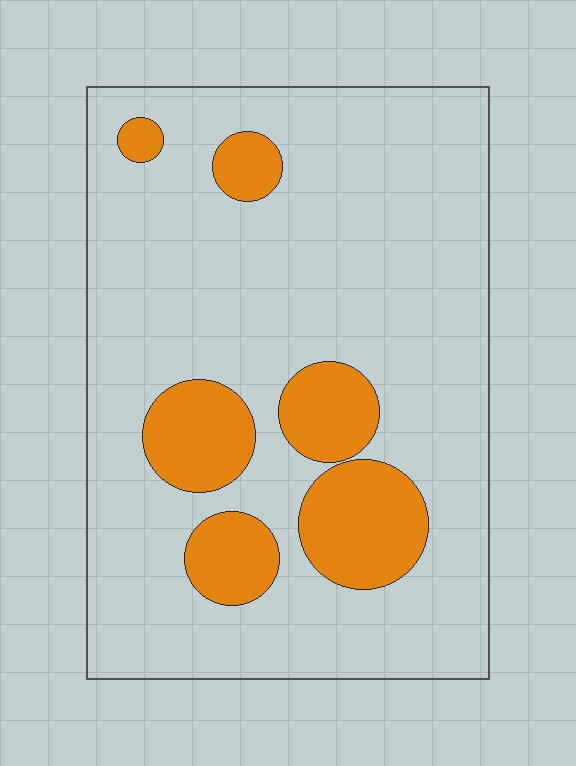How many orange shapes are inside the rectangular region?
6.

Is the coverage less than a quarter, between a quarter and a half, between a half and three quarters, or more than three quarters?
Less than a quarter.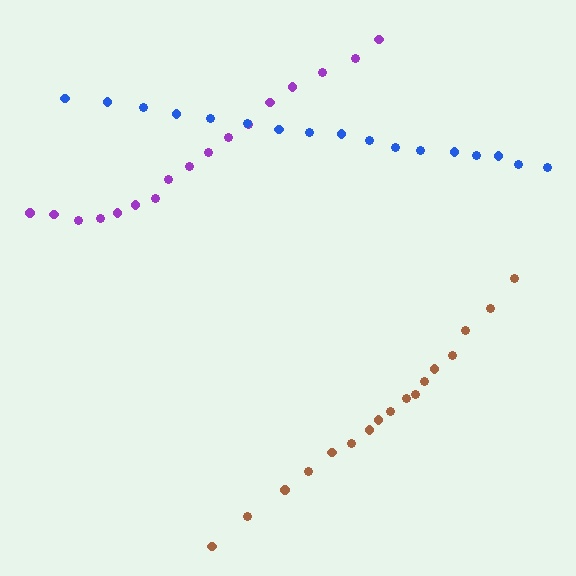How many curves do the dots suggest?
There are 3 distinct paths.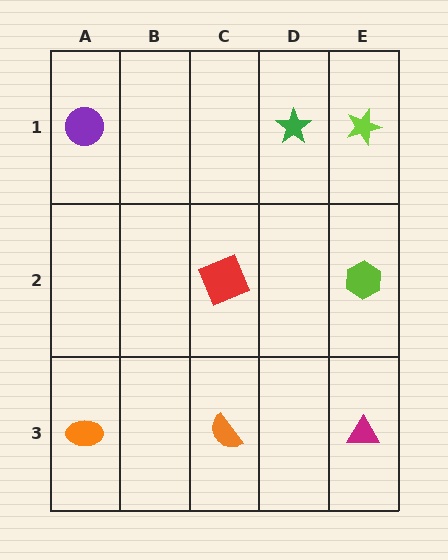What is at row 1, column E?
A lime star.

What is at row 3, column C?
An orange semicircle.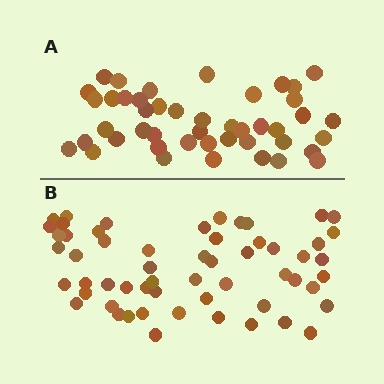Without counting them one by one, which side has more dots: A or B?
Region B (the bottom region) has more dots.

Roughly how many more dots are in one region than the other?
Region B has approximately 15 more dots than region A.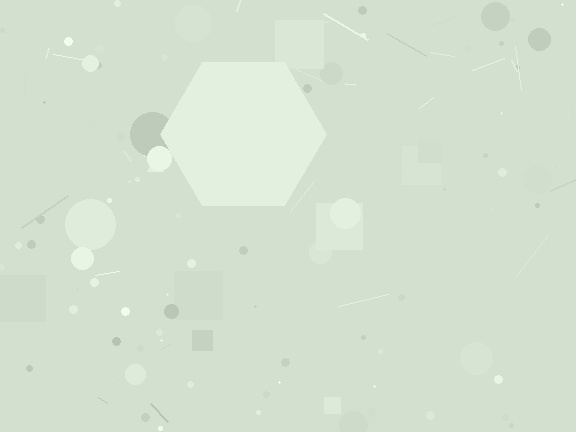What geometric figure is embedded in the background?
A hexagon is embedded in the background.